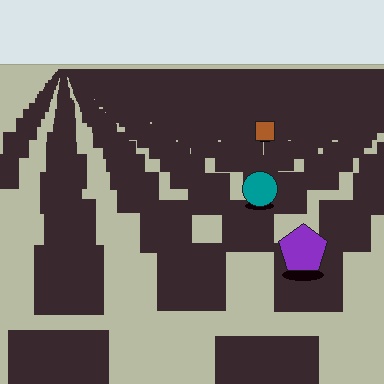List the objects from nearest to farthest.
From nearest to farthest: the purple pentagon, the teal circle, the brown square.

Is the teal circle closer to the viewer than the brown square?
Yes. The teal circle is closer — you can tell from the texture gradient: the ground texture is coarser near it.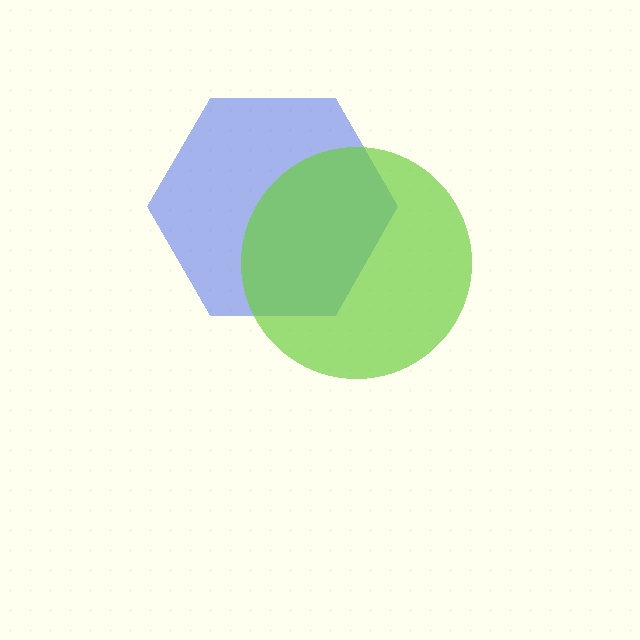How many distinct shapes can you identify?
There are 2 distinct shapes: a blue hexagon, a lime circle.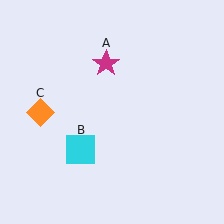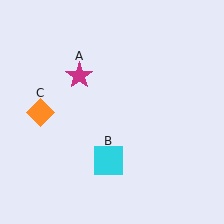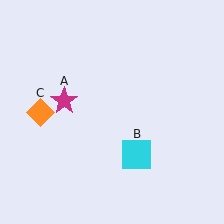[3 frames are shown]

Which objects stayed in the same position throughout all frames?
Orange diamond (object C) remained stationary.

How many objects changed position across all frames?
2 objects changed position: magenta star (object A), cyan square (object B).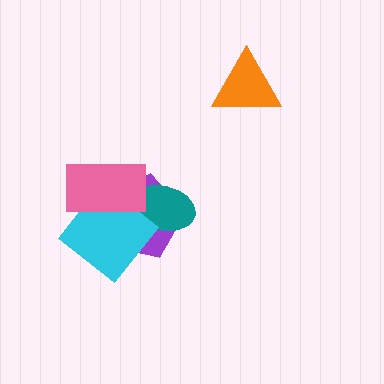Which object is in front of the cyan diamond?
The pink rectangle is in front of the cyan diamond.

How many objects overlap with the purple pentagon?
3 objects overlap with the purple pentagon.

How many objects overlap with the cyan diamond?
3 objects overlap with the cyan diamond.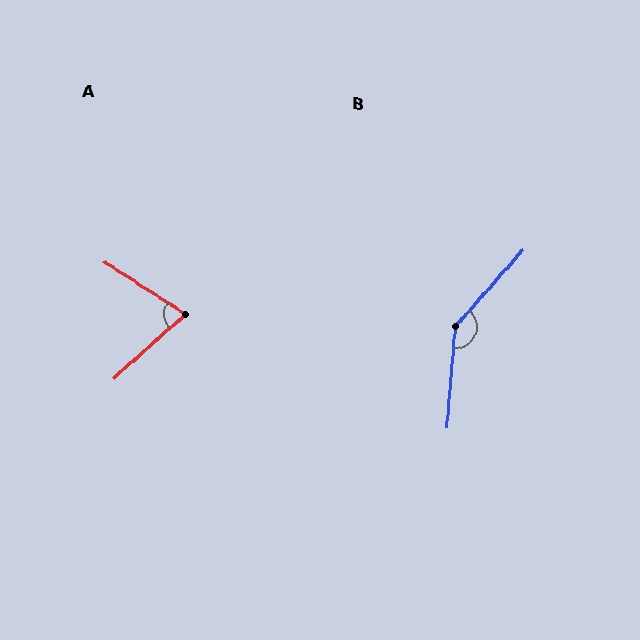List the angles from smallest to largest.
A (75°), B (143°).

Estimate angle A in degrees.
Approximately 75 degrees.